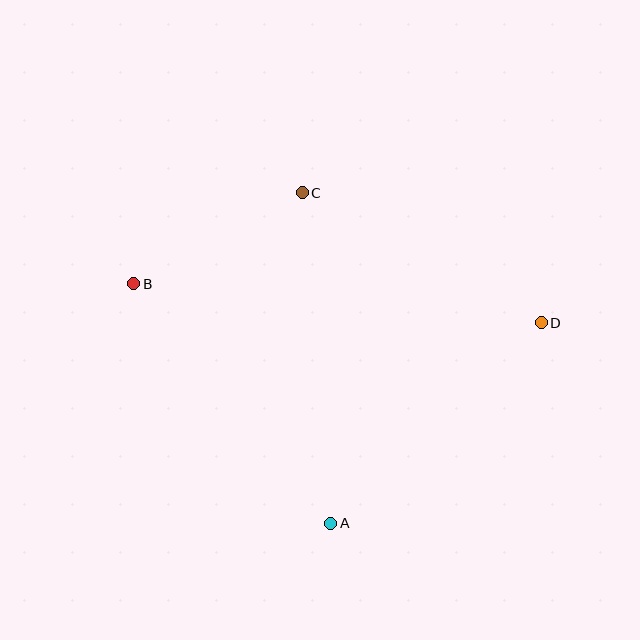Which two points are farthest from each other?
Points B and D are farthest from each other.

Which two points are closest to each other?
Points B and C are closest to each other.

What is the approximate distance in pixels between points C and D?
The distance between C and D is approximately 272 pixels.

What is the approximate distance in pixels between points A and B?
The distance between A and B is approximately 310 pixels.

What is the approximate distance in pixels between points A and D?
The distance between A and D is approximately 291 pixels.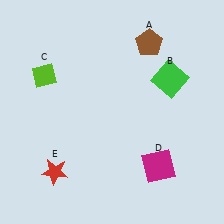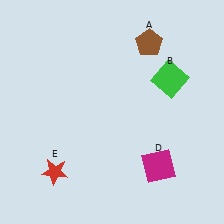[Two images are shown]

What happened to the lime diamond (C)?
The lime diamond (C) was removed in Image 2. It was in the top-left area of Image 1.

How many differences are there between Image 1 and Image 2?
There is 1 difference between the two images.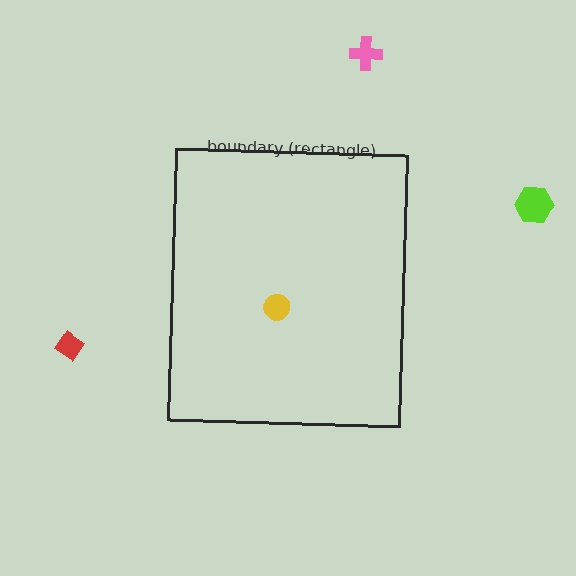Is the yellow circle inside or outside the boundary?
Inside.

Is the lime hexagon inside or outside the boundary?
Outside.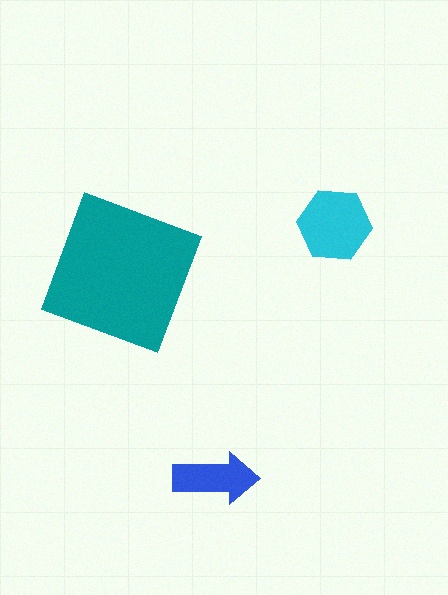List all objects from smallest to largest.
The blue arrow, the cyan hexagon, the teal square.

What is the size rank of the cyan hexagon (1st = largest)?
2nd.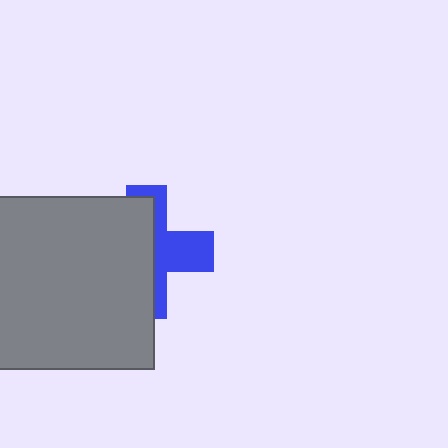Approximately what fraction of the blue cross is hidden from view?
Roughly 60% of the blue cross is hidden behind the gray square.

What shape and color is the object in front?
The object in front is a gray square.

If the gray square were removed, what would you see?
You would see the complete blue cross.